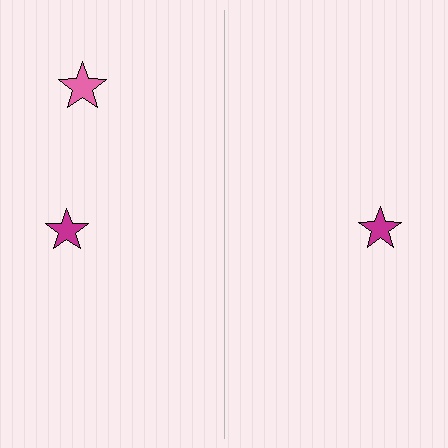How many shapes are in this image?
There are 3 shapes in this image.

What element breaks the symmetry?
A pink star is missing from the right side.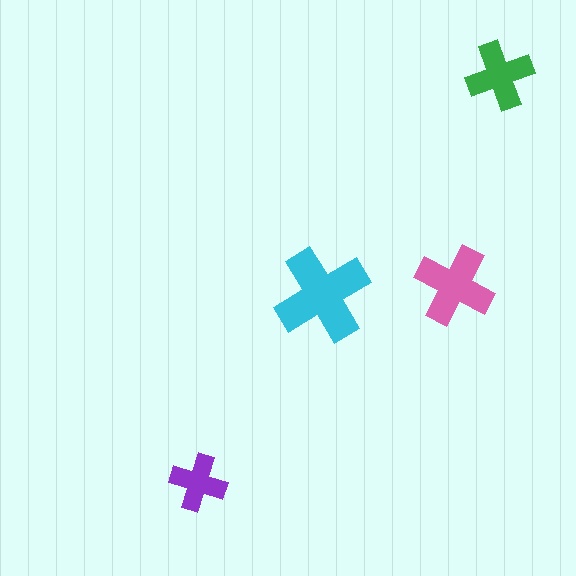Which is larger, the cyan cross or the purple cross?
The cyan one.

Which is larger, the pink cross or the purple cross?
The pink one.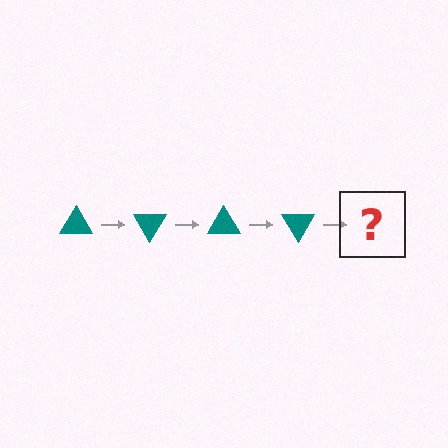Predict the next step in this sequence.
The next step is a teal triangle rotated 240 degrees.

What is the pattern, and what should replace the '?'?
The pattern is that the triangle rotates 60 degrees each step. The '?' should be a teal triangle rotated 240 degrees.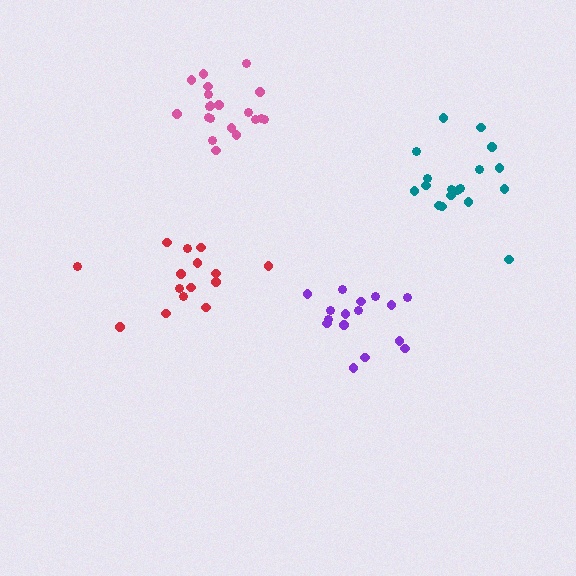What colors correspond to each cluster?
The clusters are colored: purple, pink, red, teal.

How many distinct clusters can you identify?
There are 4 distinct clusters.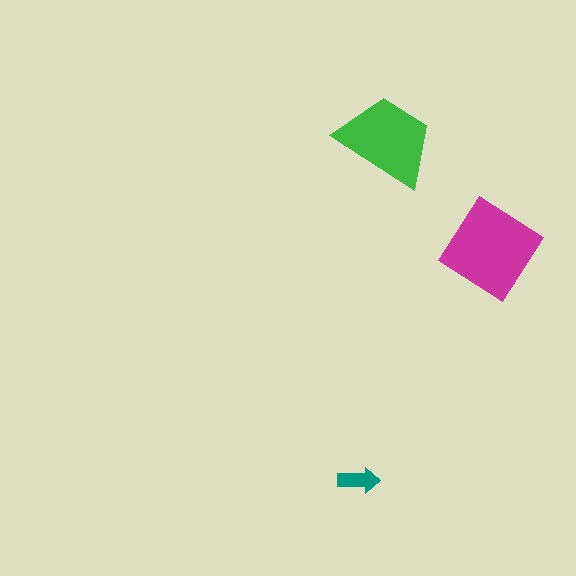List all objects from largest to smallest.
The magenta diamond, the green trapezoid, the teal arrow.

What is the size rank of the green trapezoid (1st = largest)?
2nd.